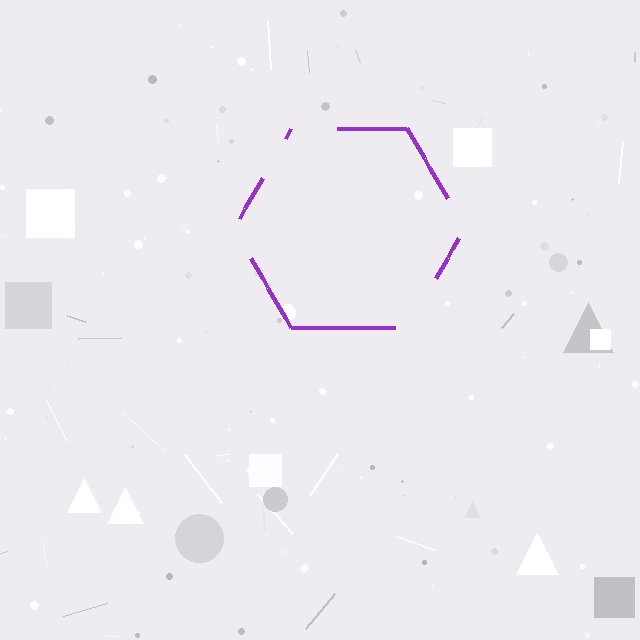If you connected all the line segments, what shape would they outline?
They would outline a hexagon.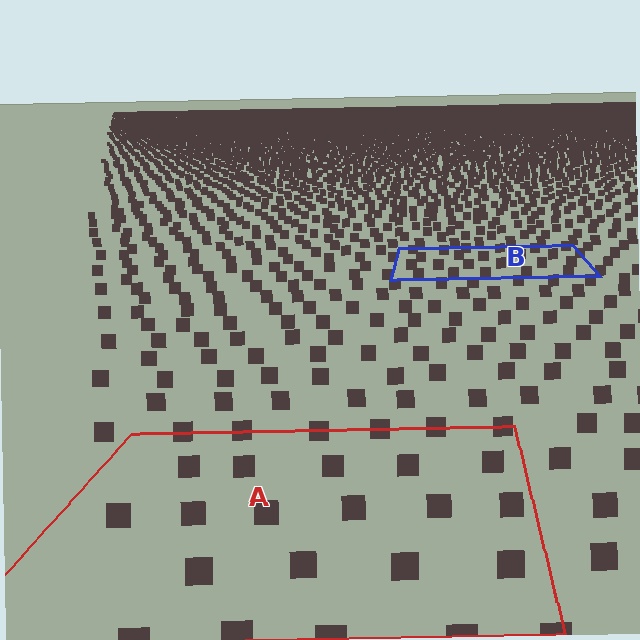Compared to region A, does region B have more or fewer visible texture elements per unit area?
Region B has more texture elements per unit area — they are packed more densely because it is farther away.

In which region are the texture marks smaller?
The texture marks are smaller in region B, because it is farther away.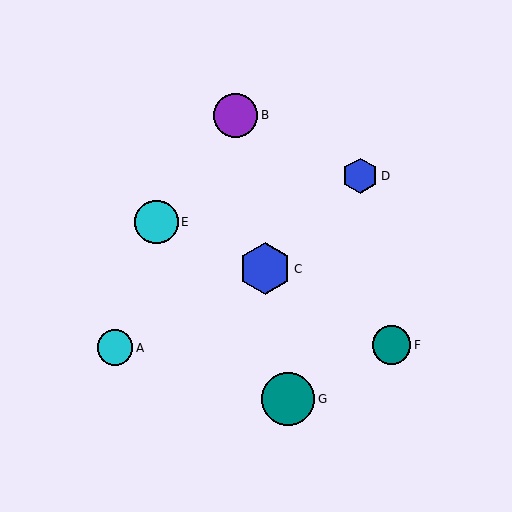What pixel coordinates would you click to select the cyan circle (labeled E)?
Click at (156, 222) to select the cyan circle E.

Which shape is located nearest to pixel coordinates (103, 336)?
The cyan circle (labeled A) at (115, 348) is nearest to that location.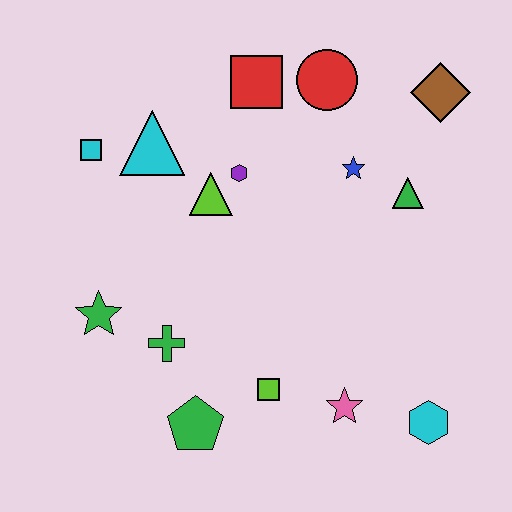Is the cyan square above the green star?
Yes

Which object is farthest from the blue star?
The green pentagon is farthest from the blue star.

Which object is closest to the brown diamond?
The green triangle is closest to the brown diamond.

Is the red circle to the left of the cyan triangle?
No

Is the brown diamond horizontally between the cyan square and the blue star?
No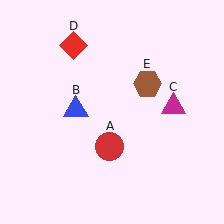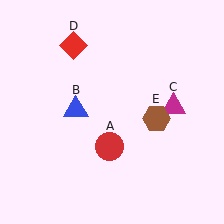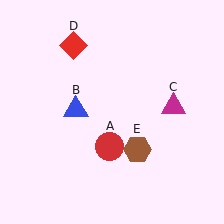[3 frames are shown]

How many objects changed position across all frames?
1 object changed position: brown hexagon (object E).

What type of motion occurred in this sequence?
The brown hexagon (object E) rotated clockwise around the center of the scene.